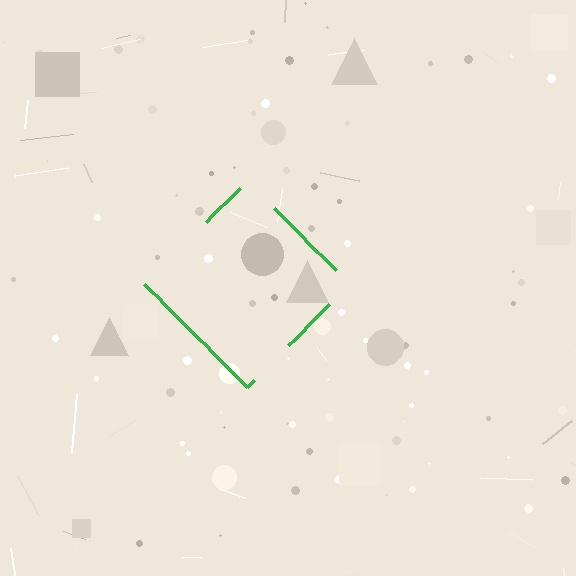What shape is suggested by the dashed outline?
The dashed outline suggests a diamond.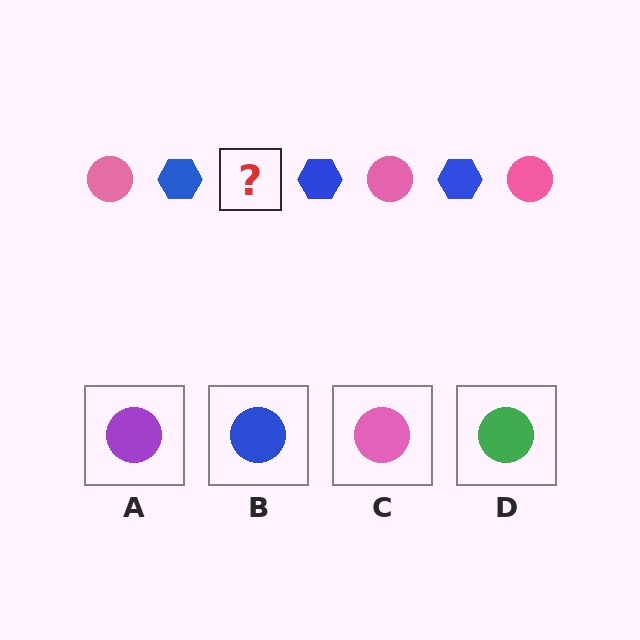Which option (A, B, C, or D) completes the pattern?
C.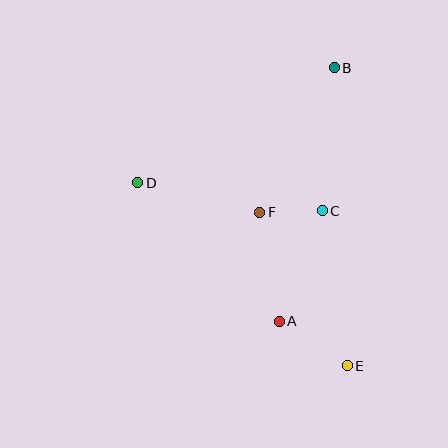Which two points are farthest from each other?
Points B and E are farthest from each other.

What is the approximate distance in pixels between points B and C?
The distance between B and C is approximately 143 pixels.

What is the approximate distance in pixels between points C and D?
The distance between C and D is approximately 186 pixels.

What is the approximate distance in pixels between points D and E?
The distance between D and E is approximately 278 pixels.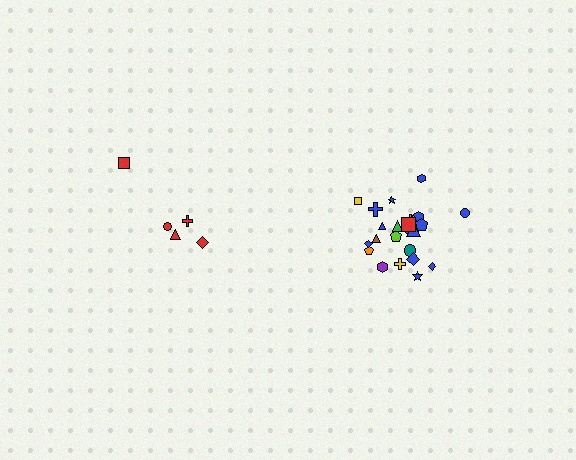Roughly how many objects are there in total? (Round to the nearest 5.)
Roughly 30 objects in total.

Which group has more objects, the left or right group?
The right group.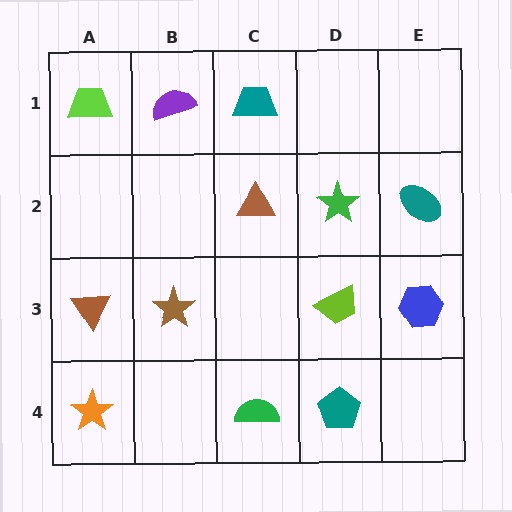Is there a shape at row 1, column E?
No, that cell is empty.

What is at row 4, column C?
A green semicircle.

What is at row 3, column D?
A lime trapezoid.